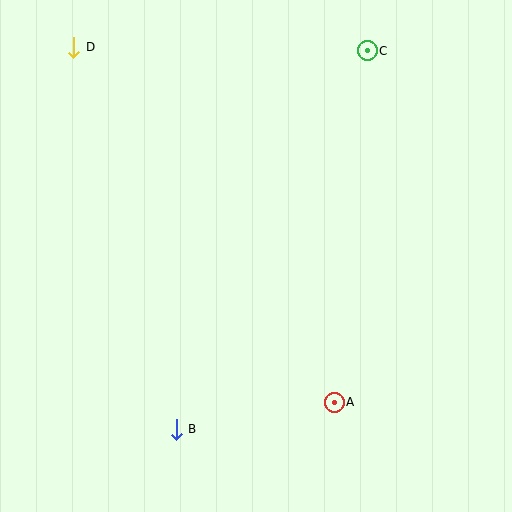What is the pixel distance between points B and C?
The distance between B and C is 424 pixels.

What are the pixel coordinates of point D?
Point D is at (74, 47).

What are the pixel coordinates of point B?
Point B is at (176, 429).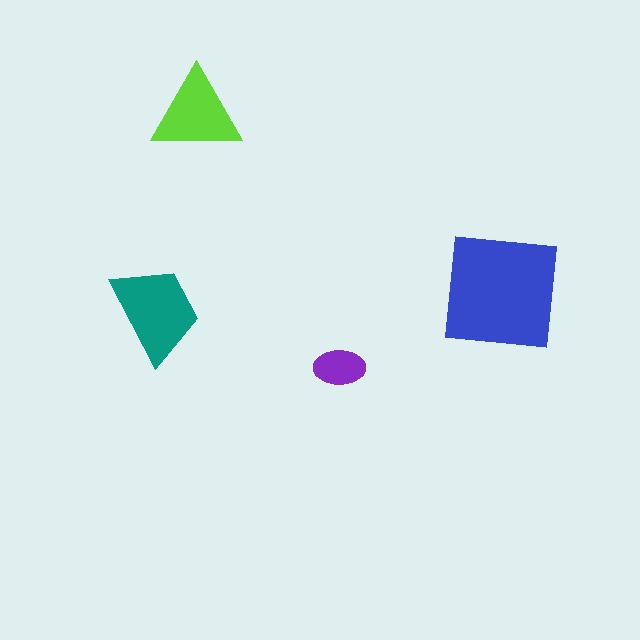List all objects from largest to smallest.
The blue square, the teal trapezoid, the lime triangle, the purple ellipse.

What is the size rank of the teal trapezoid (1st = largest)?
2nd.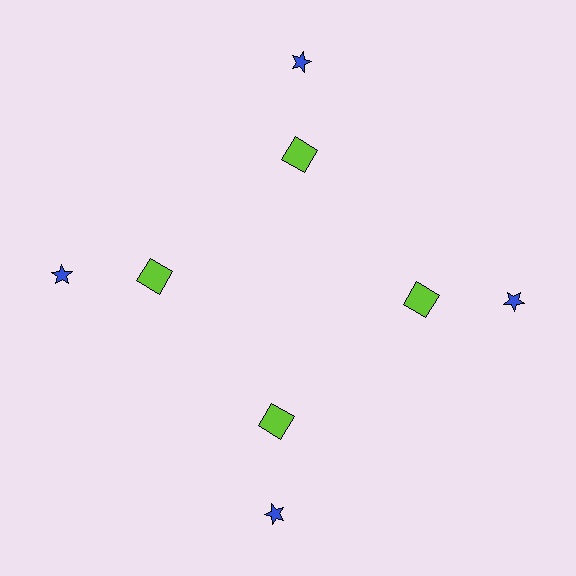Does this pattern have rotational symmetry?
Yes, this pattern has 4-fold rotational symmetry. It looks the same after rotating 90 degrees around the center.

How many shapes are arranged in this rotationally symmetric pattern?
There are 8 shapes, arranged in 4 groups of 2.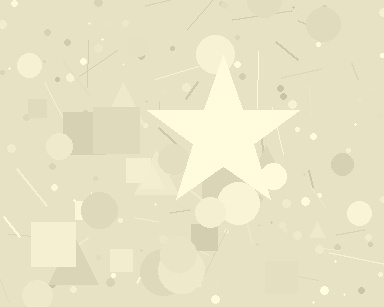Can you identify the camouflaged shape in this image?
The camouflaged shape is a star.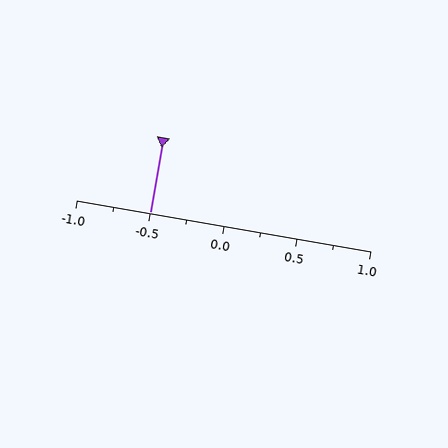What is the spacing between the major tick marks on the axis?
The major ticks are spaced 0.5 apart.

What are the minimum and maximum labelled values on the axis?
The axis runs from -1.0 to 1.0.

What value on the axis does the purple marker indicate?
The marker indicates approximately -0.5.